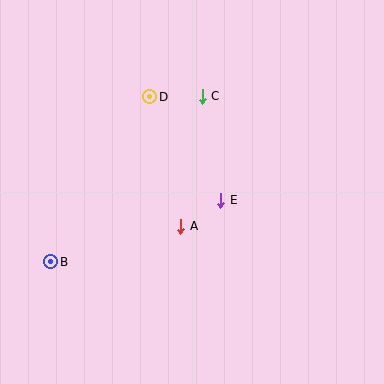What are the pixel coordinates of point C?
Point C is at (202, 96).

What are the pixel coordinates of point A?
Point A is at (181, 226).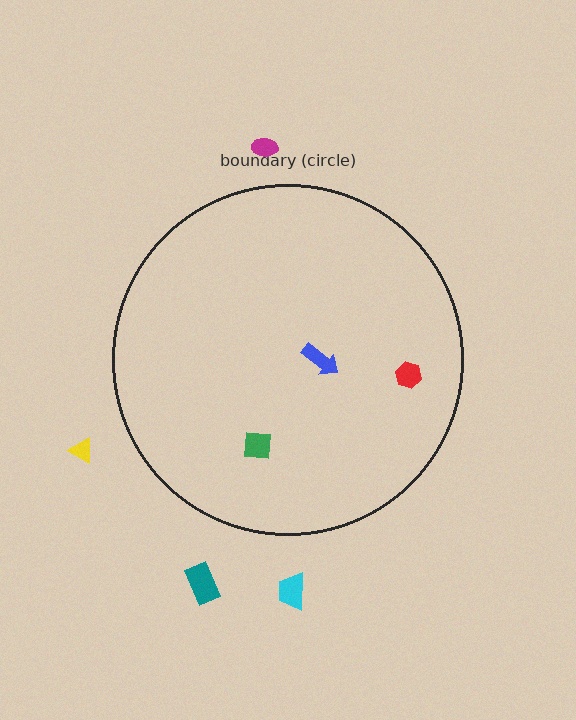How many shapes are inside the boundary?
3 inside, 4 outside.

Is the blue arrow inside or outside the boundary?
Inside.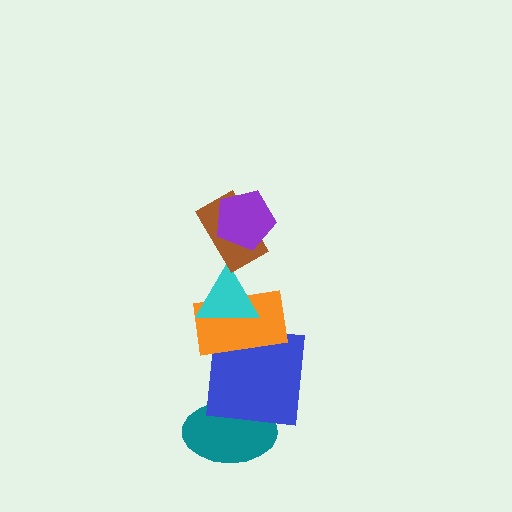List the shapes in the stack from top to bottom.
From top to bottom: the purple pentagon, the brown rectangle, the cyan triangle, the orange rectangle, the blue square, the teal ellipse.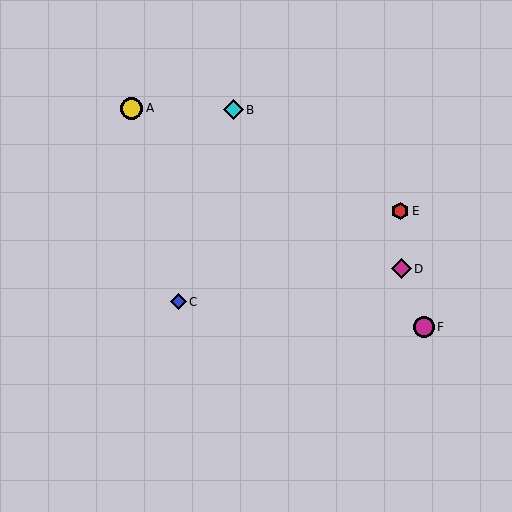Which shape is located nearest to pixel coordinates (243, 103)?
The cyan diamond (labeled B) at (233, 110) is nearest to that location.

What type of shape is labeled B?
Shape B is a cyan diamond.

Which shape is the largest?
The yellow circle (labeled A) is the largest.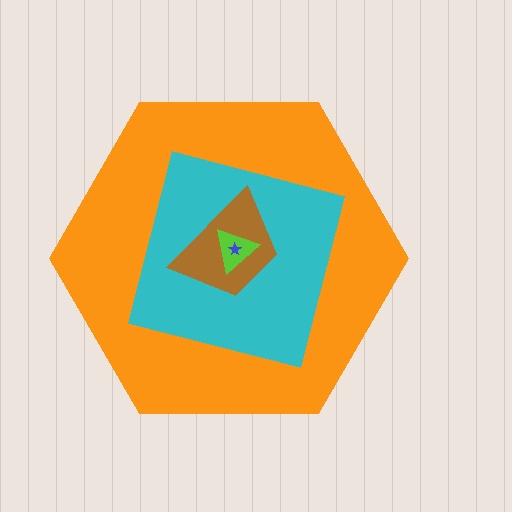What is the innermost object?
The blue star.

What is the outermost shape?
The orange hexagon.